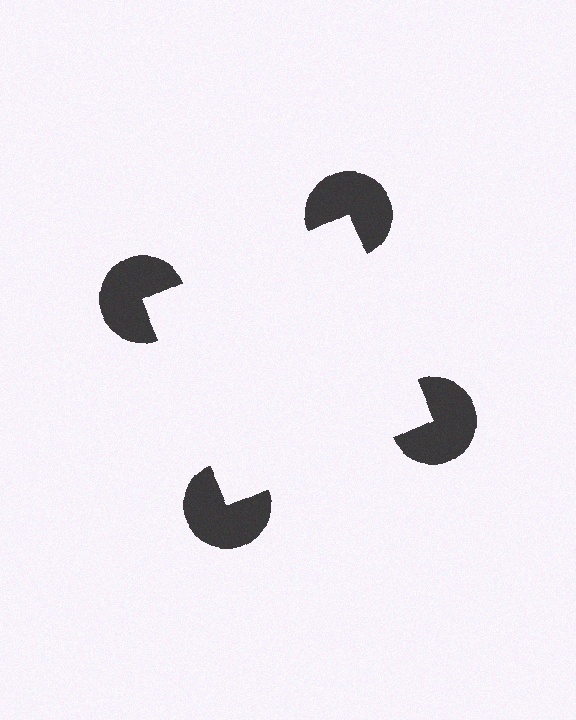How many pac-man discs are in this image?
There are 4 — one at each vertex of the illusory square.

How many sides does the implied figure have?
4 sides.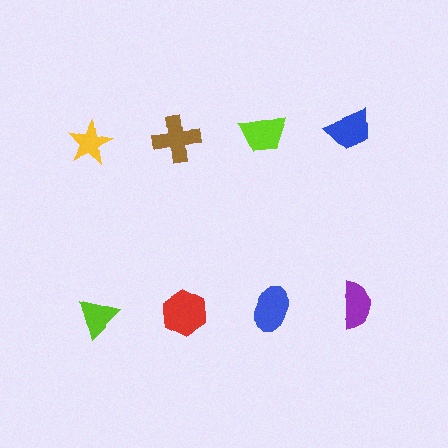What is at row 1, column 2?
A brown cross.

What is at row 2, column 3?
A blue ellipse.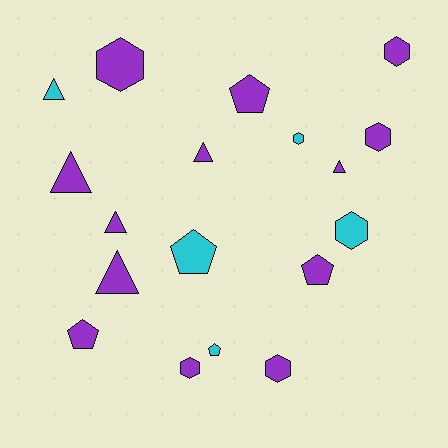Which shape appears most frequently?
Hexagon, with 7 objects.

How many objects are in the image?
There are 18 objects.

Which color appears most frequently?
Purple, with 13 objects.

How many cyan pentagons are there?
There are 2 cyan pentagons.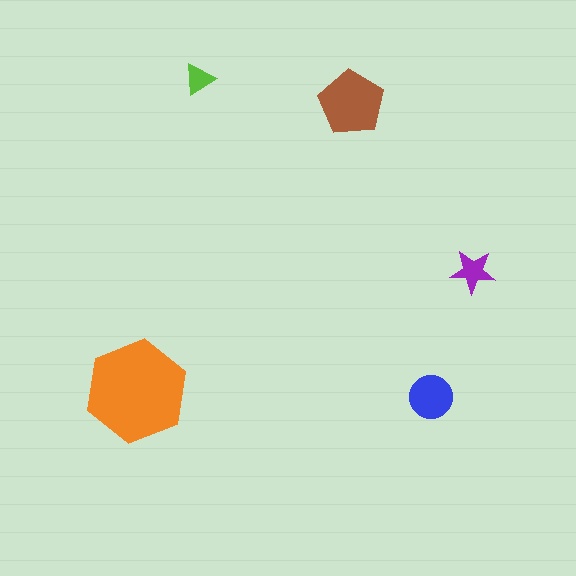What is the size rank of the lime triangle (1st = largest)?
5th.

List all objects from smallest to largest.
The lime triangle, the purple star, the blue circle, the brown pentagon, the orange hexagon.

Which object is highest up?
The lime triangle is topmost.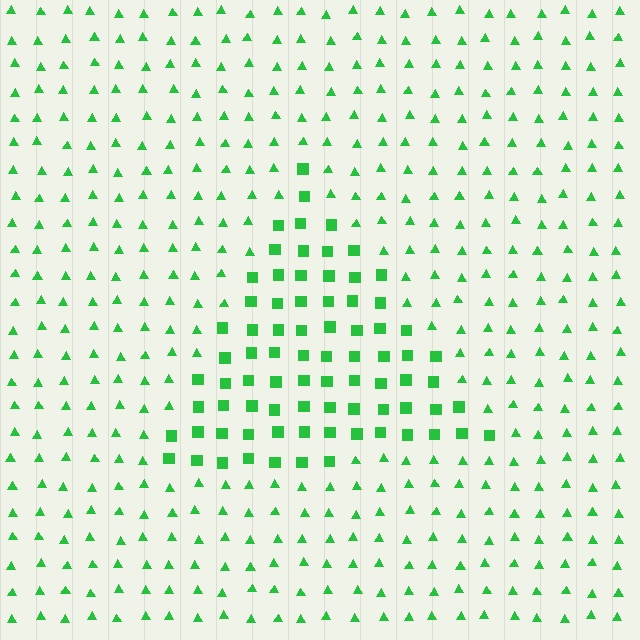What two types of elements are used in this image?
The image uses squares inside the triangle region and triangles outside it.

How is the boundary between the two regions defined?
The boundary is defined by a change in element shape: squares inside vs. triangles outside. All elements share the same color and spacing.